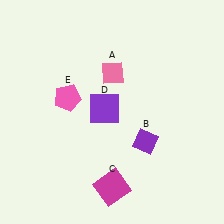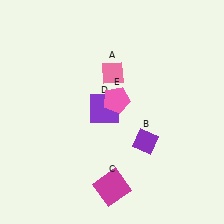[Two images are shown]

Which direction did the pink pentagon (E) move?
The pink pentagon (E) moved right.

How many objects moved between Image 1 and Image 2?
1 object moved between the two images.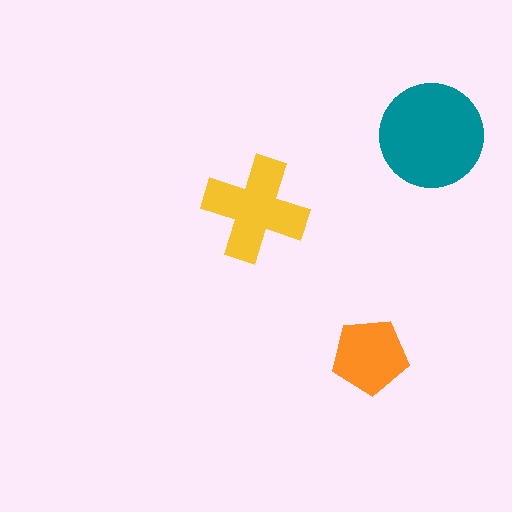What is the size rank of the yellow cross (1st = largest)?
2nd.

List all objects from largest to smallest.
The teal circle, the yellow cross, the orange pentagon.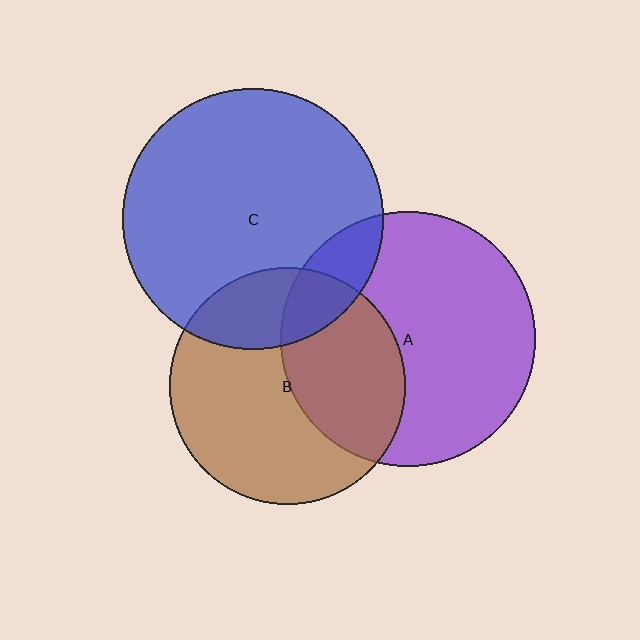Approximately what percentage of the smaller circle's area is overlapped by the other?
Approximately 40%.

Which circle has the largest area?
Circle C (blue).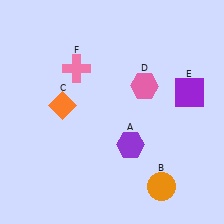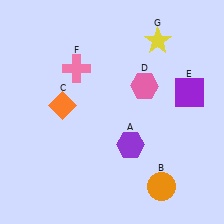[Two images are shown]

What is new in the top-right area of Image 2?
A yellow star (G) was added in the top-right area of Image 2.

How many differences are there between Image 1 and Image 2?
There is 1 difference between the two images.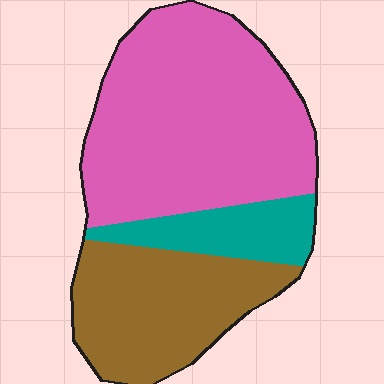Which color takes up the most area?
Pink, at roughly 55%.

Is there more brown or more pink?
Pink.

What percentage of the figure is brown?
Brown takes up about one third (1/3) of the figure.